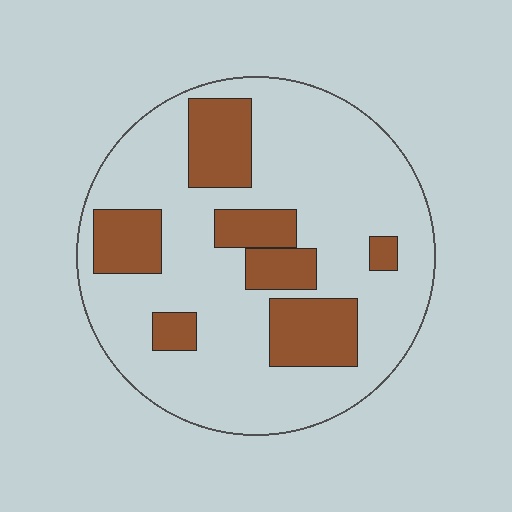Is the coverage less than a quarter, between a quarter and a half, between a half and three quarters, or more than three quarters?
Less than a quarter.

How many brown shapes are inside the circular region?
7.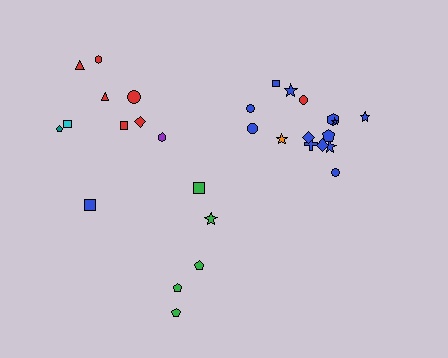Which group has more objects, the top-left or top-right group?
The top-right group.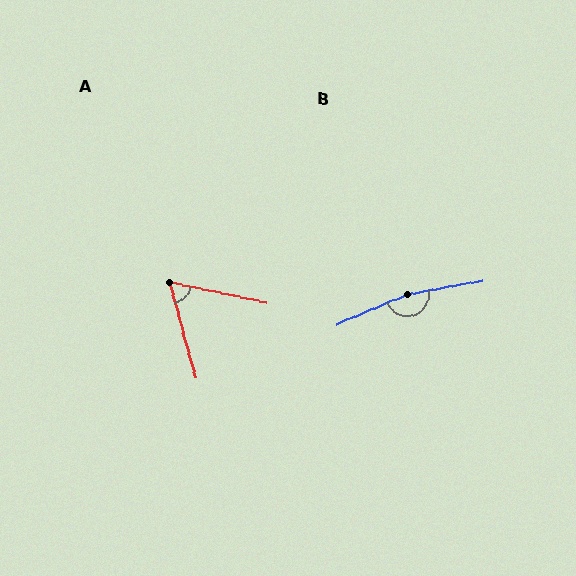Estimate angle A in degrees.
Approximately 63 degrees.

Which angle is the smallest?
A, at approximately 63 degrees.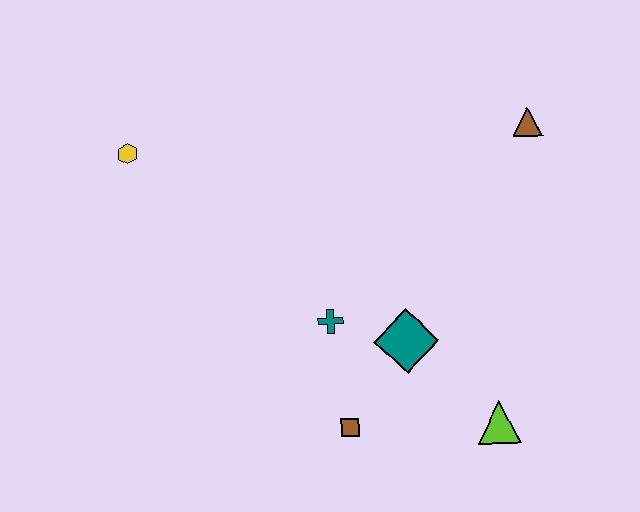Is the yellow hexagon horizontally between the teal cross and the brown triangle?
No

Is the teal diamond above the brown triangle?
No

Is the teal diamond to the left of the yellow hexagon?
No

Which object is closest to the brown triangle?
The teal diamond is closest to the brown triangle.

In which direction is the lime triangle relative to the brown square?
The lime triangle is to the right of the brown square.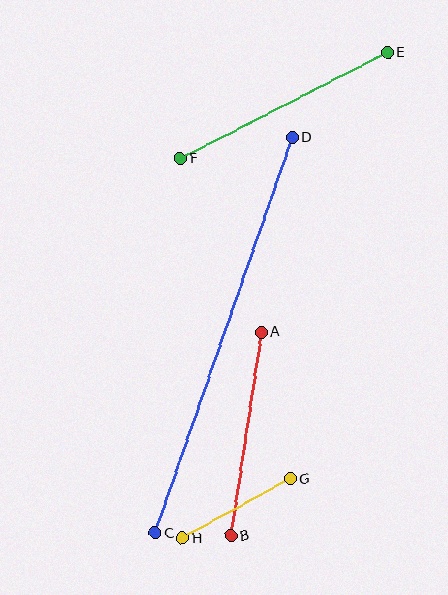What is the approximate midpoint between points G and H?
The midpoint is at approximately (236, 508) pixels.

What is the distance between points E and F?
The distance is approximately 233 pixels.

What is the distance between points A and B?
The distance is approximately 206 pixels.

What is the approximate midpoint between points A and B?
The midpoint is at approximately (246, 434) pixels.